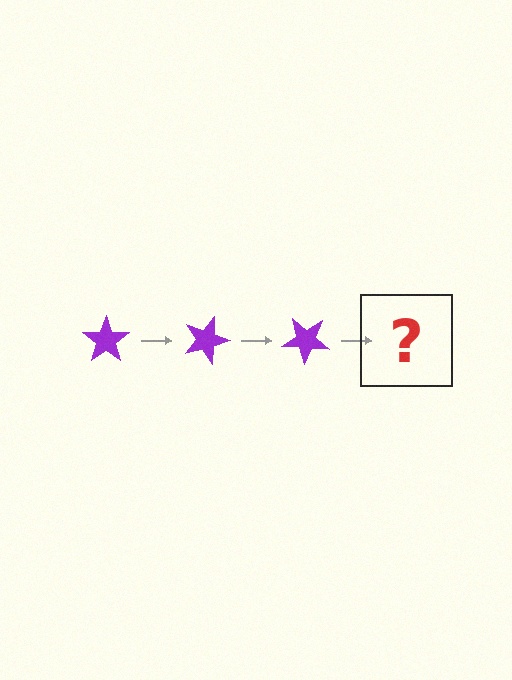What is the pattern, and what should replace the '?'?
The pattern is that the star rotates 20 degrees each step. The '?' should be a purple star rotated 60 degrees.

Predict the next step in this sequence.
The next step is a purple star rotated 60 degrees.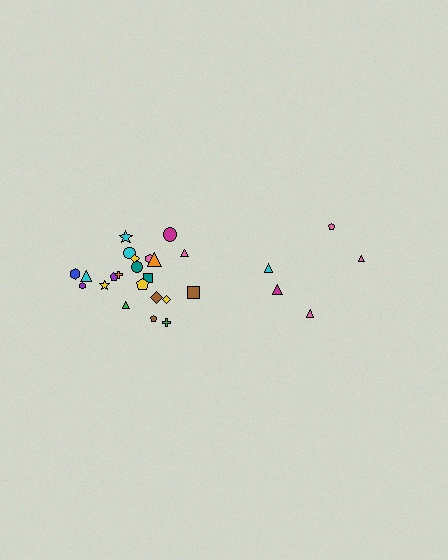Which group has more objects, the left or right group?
The left group.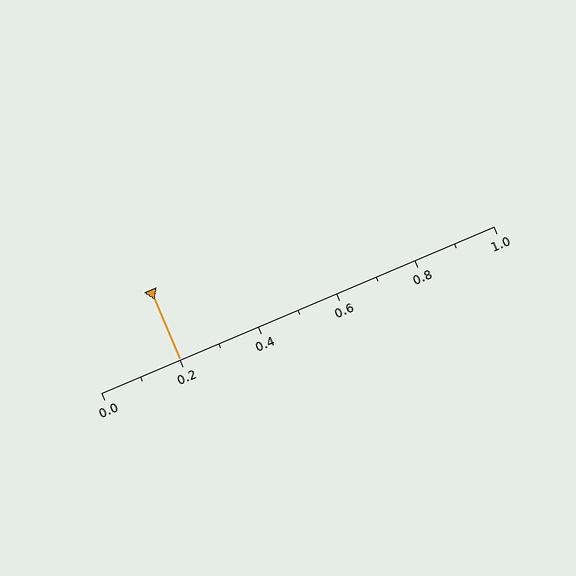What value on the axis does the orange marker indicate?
The marker indicates approximately 0.2.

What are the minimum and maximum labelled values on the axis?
The axis runs from 0.0 to 1.0.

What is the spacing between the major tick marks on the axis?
The major ticks are spaced 0.2 apart.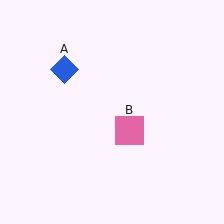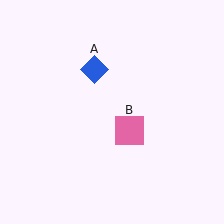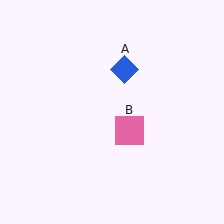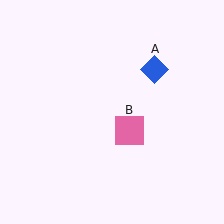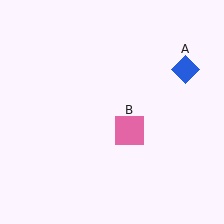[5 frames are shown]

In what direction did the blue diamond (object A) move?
The blue diamond (object A) moved right.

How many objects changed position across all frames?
1 object changed position: blue diamond (object A).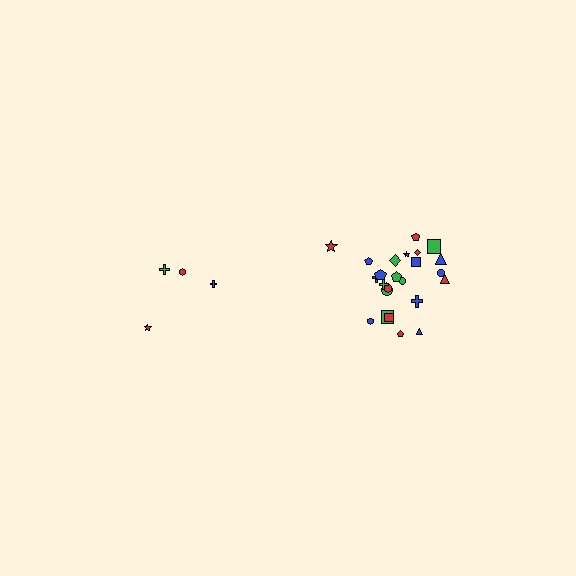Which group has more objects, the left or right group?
The right group.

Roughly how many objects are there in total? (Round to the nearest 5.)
Roughly 30 objects in total.